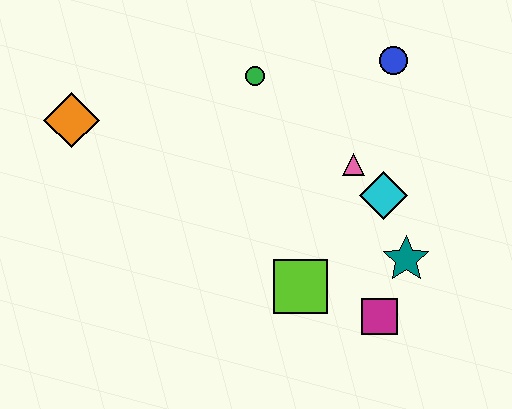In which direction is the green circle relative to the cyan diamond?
The green circle is to the left of the cyan diamond.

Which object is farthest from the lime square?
The orange diamond is farthest from the lime square.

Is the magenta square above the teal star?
No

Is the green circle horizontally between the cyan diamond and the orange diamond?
Yes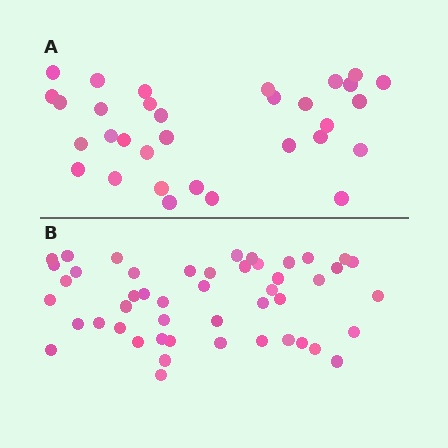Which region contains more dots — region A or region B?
Region B (the bottom region) has more dots.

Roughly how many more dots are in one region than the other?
Region B has approximately 15 more dots than region A.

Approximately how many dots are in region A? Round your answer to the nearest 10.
About 30 dots. (The exact count is 32, which rounds to 30.)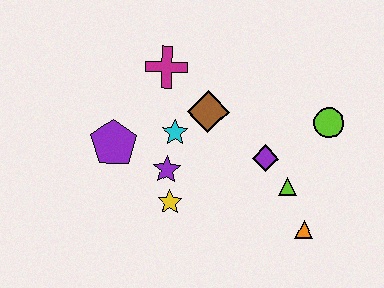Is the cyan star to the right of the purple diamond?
No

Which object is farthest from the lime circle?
The purple pentagon is farthest from the lime circle.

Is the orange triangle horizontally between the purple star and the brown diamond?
No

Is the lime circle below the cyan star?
No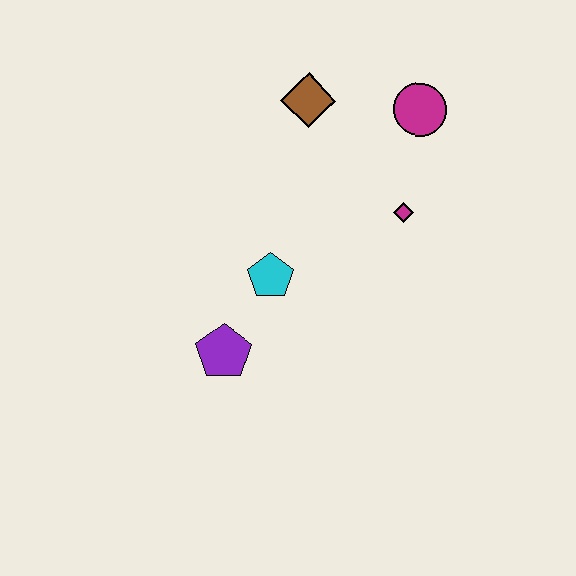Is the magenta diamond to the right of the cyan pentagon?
Yes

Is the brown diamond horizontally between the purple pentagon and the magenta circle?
Yes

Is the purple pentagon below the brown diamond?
Yes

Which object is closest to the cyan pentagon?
The purple pentagon is closest to the cyan pentagon.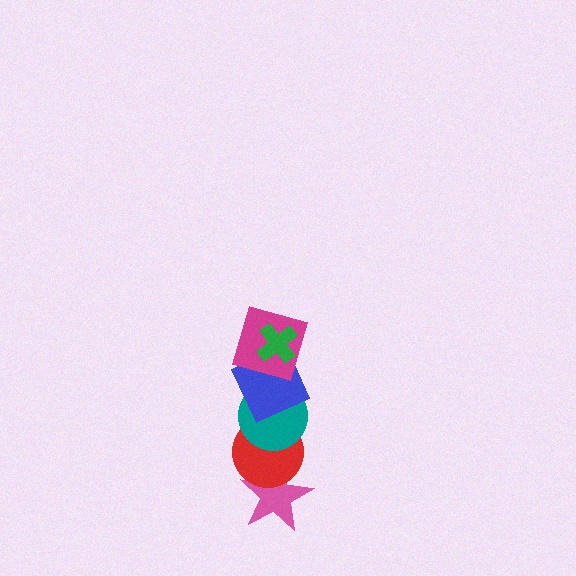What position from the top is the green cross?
The green cross is 1st from the top.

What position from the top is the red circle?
The red circle is 5th from the top.